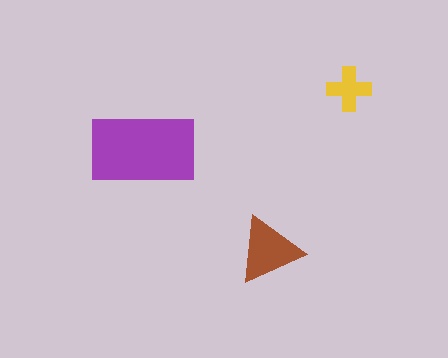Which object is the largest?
The purple rectangle.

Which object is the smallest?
The yellow cross.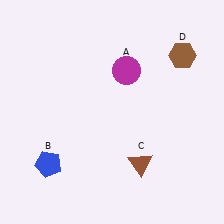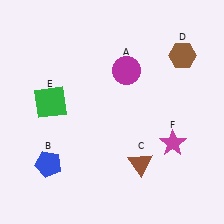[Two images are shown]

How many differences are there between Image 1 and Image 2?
There are 2 differences between the two images.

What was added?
A green square (E), a magenta star (F) were added in Image 2.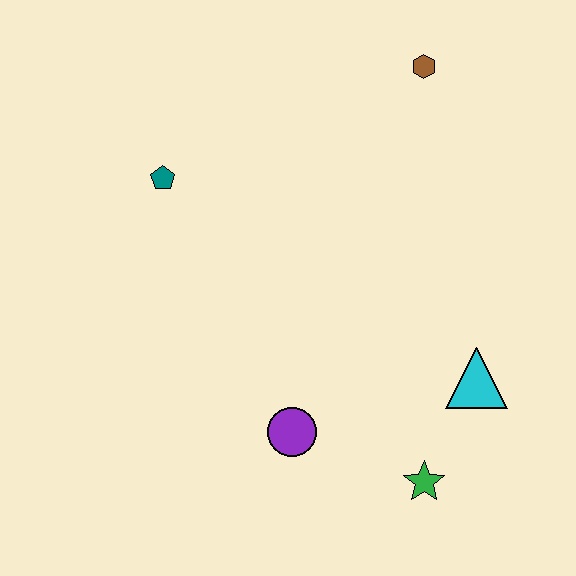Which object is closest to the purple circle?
The green star is closest to the purple circle.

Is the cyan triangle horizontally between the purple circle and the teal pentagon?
No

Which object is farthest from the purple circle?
The brown hexagon is farthest from the purple circle.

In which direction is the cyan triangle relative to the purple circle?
The cyan triangle is to the right of the purple circle.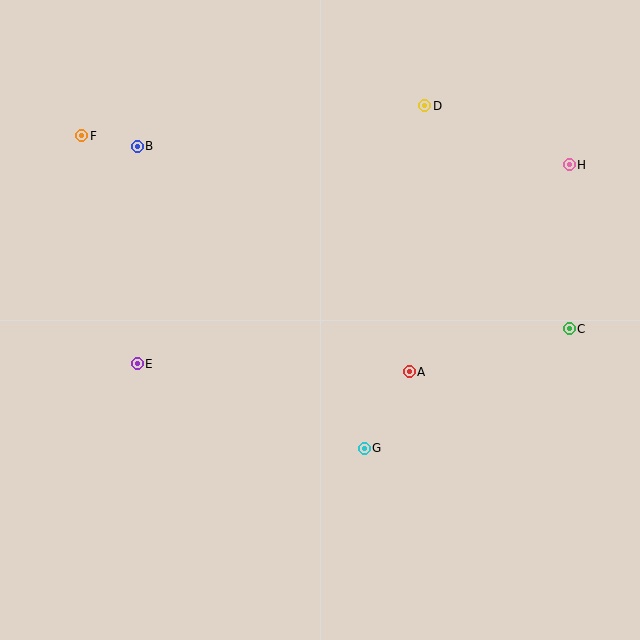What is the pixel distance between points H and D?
The distance between H and D is 156 pixels.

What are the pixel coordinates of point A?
Point A is at (409, 372).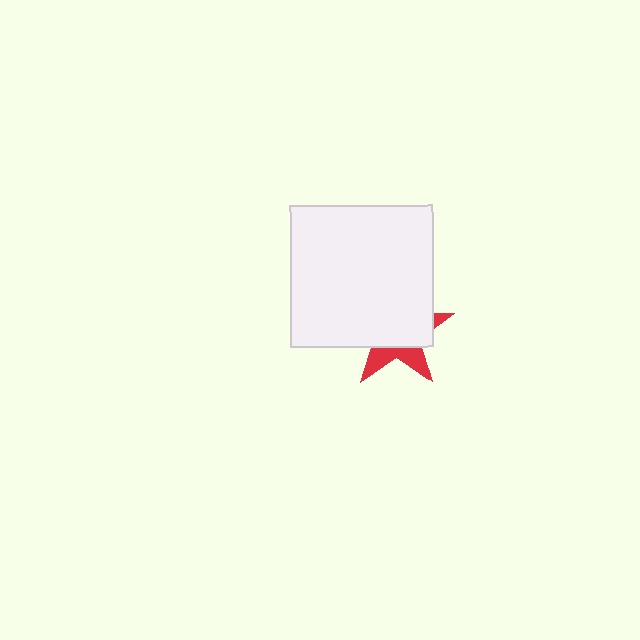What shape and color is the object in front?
The object in front is a white square.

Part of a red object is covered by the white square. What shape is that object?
It is a star.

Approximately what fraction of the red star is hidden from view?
Roughly 67% of the red star is hidden behind the white square.